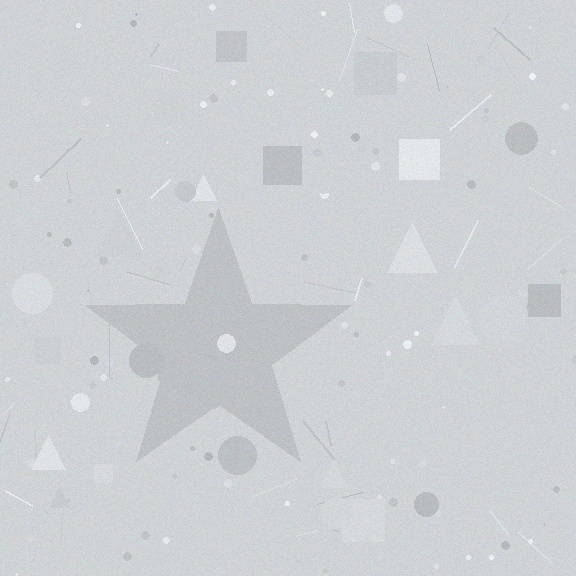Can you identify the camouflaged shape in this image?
The camouflaged shape is a star.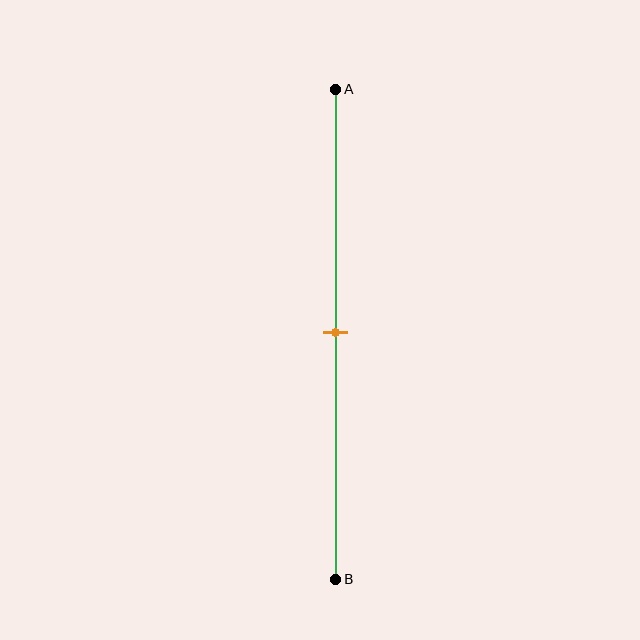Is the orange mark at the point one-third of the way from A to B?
No, the mark is at about 50% from A, not at the 33% one-third point.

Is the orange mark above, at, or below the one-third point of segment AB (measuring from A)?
The orange mark is below the one-third point of segment AB.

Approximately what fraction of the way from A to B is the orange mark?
The orange mark is approximately 50% of the way from A to B.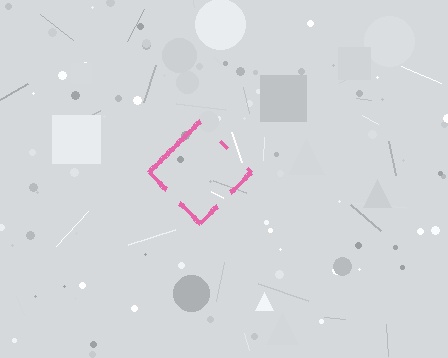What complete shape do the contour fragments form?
The contour fragments form a diamond.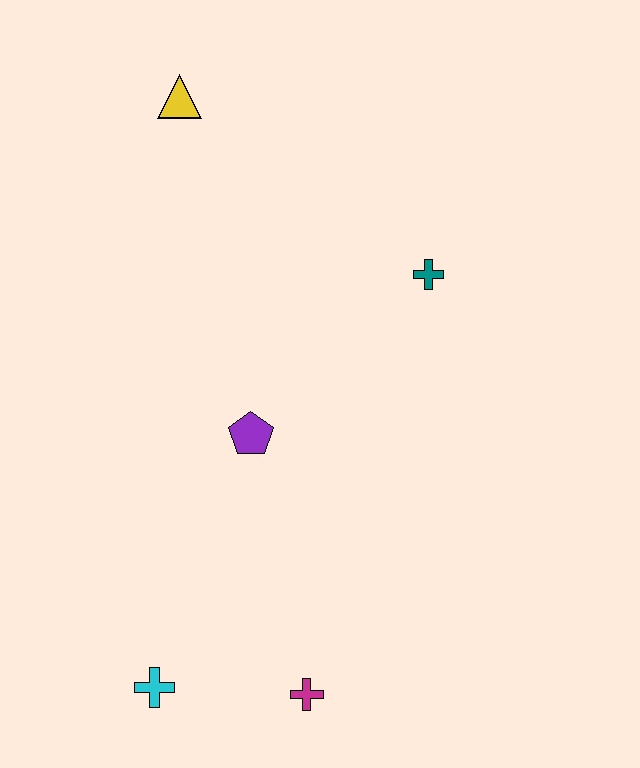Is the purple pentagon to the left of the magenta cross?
Yes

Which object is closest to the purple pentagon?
The teal cross is closest to the purple pentagon.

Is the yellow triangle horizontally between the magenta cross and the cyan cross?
Yes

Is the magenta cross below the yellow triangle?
Yes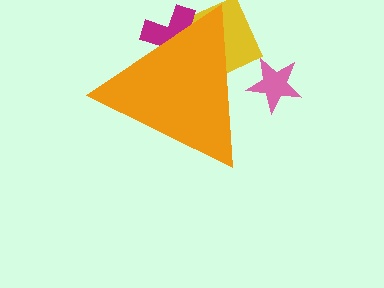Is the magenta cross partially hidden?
Yes, the magenta cross is partially hidden behind the orange triangle.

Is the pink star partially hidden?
Yes, the pink star is partially hidden behind the orange triangle.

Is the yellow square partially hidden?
Yes, the yellow square is partially hidden behind the orange triangle.